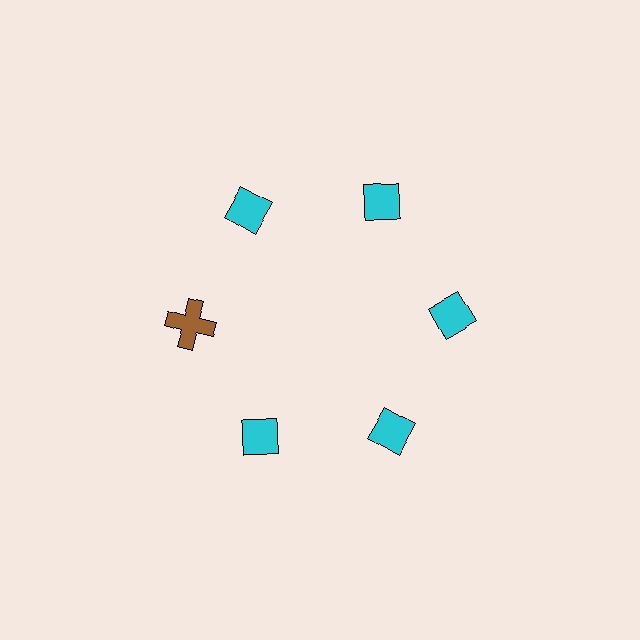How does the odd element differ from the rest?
It differs in both color (brown instead of cyan) and shape (cross instead of diamond).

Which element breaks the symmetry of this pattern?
The brown cross at roughly the 9 o'clock position breaks the symmetry. All other shapes are cyan diamonds.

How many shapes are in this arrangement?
There are 6 shapes arranged in a ring pattern.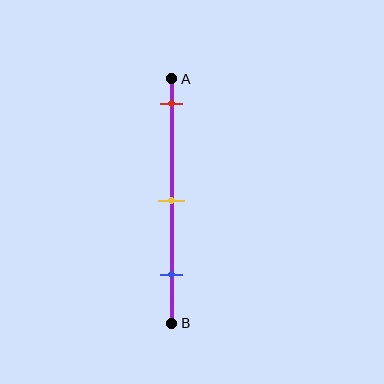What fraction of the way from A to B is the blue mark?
The blue mark is approximately 80% (0.8) of the way from A to B.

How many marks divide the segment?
There are 3 marks dividing the segment.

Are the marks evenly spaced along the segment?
Yes, the marks are approximately evenly spaced.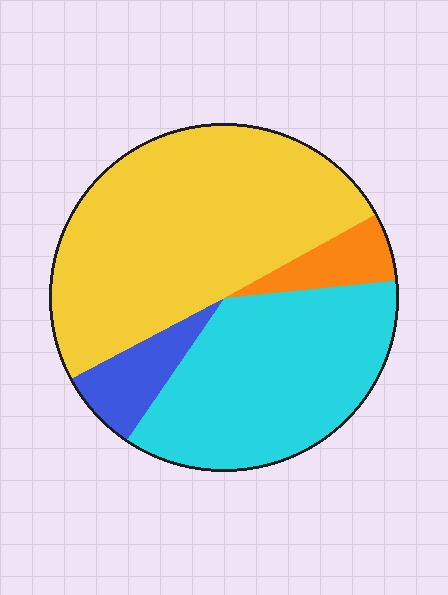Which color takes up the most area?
Yellow, at roughly 50%.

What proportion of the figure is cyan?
Cyan covers around 35% of the figure.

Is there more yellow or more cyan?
Yellow.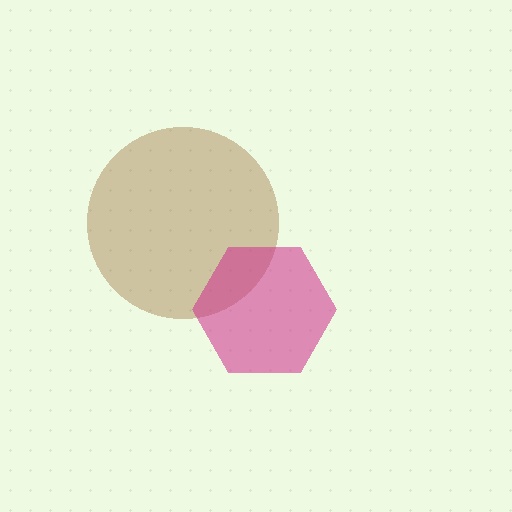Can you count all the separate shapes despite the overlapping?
Yes, there are 2 separate shapes.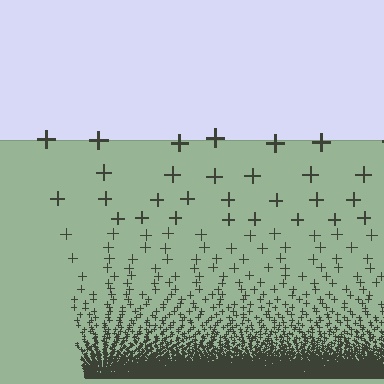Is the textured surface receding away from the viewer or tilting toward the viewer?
The surface appears to tilt toward the viewer. Texture elements get larger and sparser toward the top.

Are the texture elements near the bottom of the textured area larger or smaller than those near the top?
Smaller. The gradient is inverted — elements near the bottom are smaller and denser.